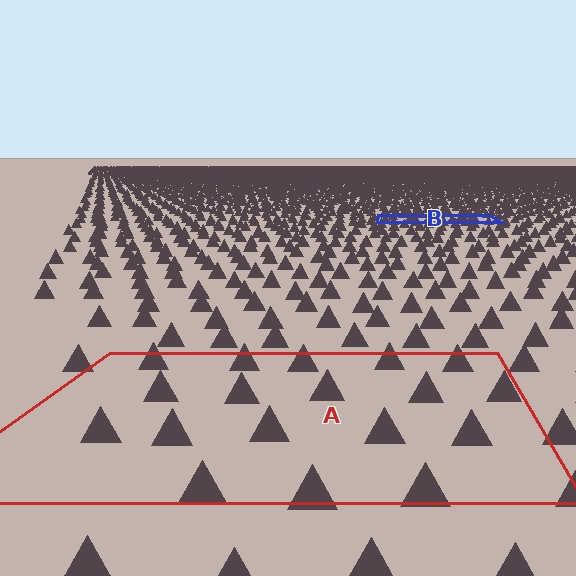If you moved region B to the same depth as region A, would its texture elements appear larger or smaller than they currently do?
They would appear larger. At a closer depth, the same texture elements are projected at a bigger on-screen size.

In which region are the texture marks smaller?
The texture marks are smaller in region B, because it is farther away.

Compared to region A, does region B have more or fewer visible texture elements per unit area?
Region B has more texture elements per unit area — they are packed more densely because it is farther away.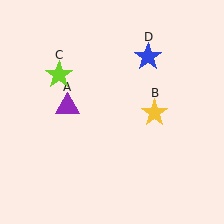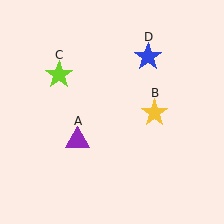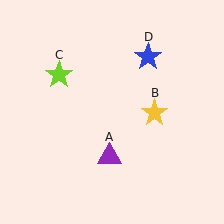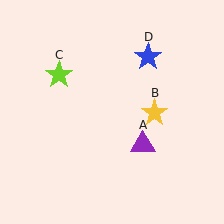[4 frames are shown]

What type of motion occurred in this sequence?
The purple triangle (object A) rotated counterclockwise around the center of the scene.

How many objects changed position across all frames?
1 object changed position: purple triangle (object A).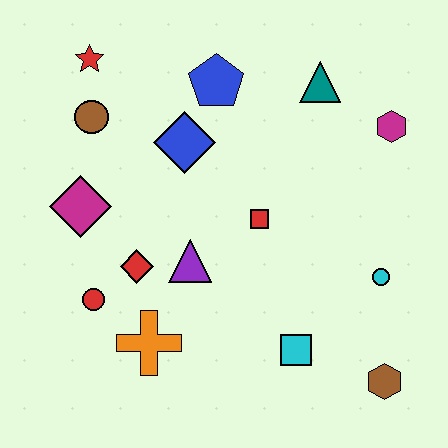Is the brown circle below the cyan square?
No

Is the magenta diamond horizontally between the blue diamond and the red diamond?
No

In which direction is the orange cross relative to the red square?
The orange cross is below the red square.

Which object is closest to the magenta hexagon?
The teal triangle is closest to the magenta hexagon.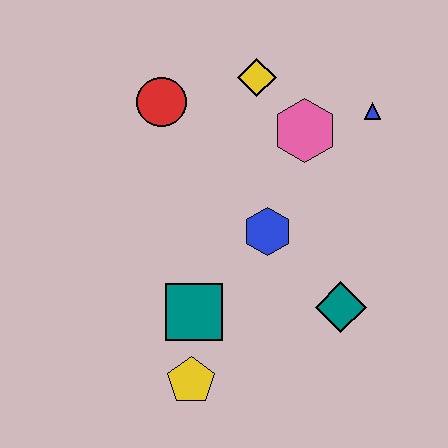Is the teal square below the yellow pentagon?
No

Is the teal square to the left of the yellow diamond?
Yes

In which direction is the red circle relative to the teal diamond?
The red circle is above the teal diamond.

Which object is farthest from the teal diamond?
The red circle is farthest from the teal diamond.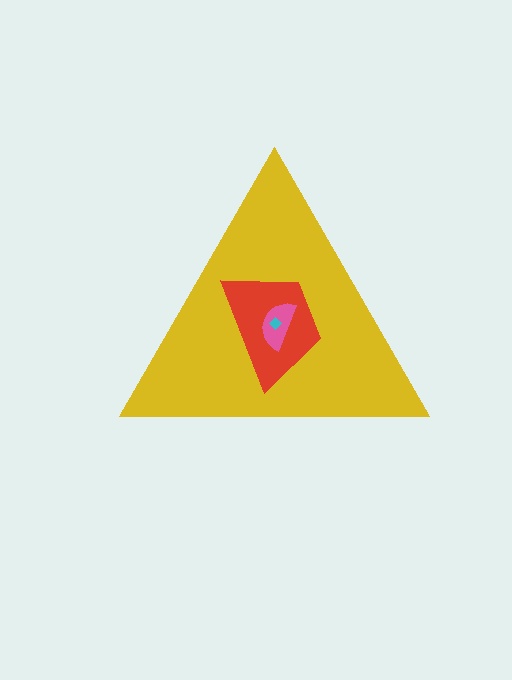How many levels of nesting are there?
4.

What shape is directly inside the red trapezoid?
The pink semicircle.